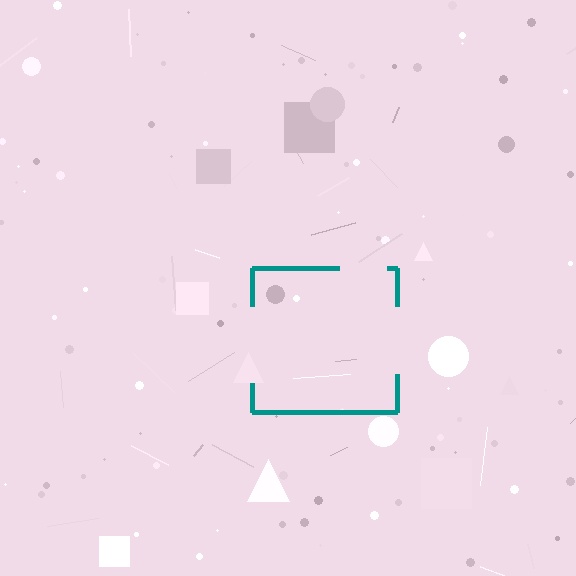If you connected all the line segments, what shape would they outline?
They would outline a square.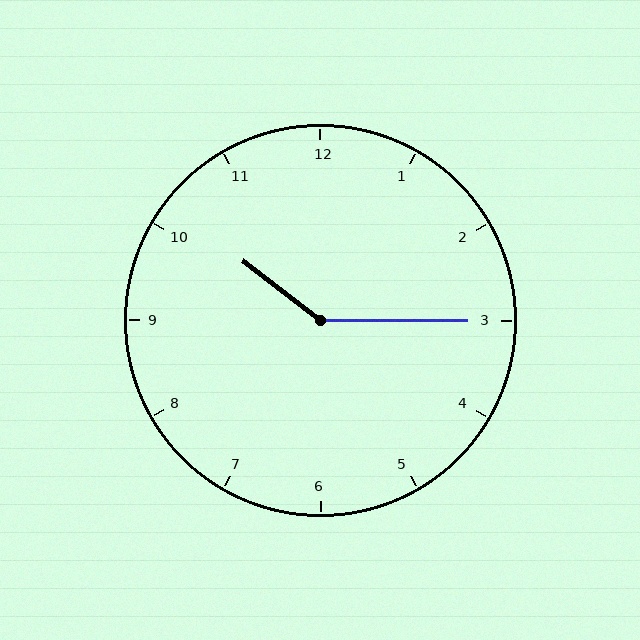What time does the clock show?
10:15.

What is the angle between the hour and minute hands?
Approximately 142 degrees.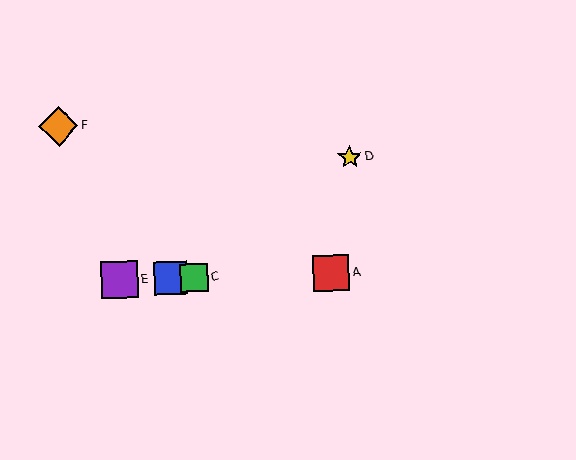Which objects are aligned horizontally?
Objects A, B, C, E are aligned horizontally.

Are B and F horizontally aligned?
No, B is at y≈278 and F is at y≈126.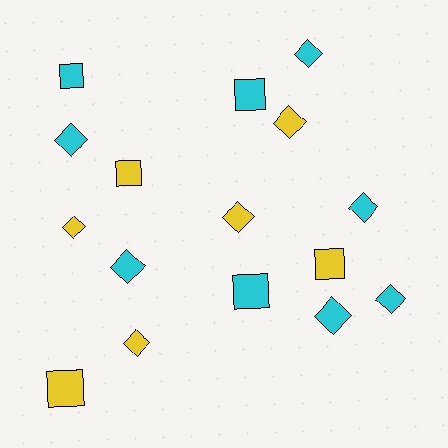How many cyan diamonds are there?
There are 6 cyan diamonds.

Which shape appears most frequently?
Diamond, with 10 objects.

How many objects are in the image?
There are 16 objects.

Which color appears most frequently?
Cyan, with 9 objects.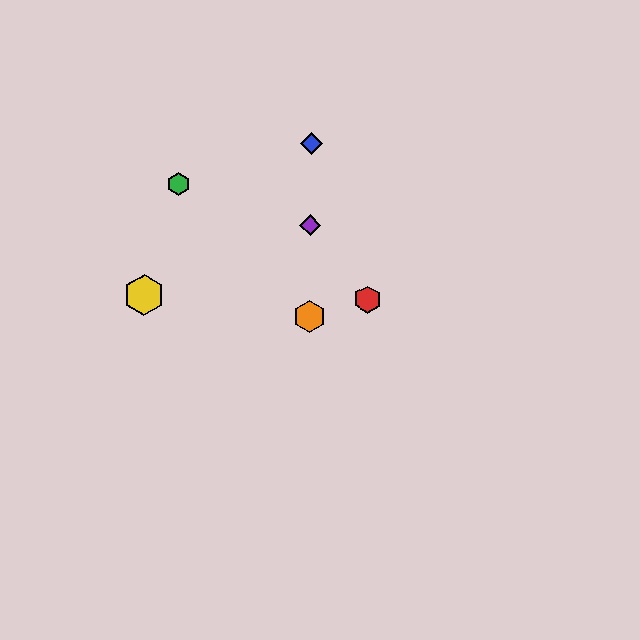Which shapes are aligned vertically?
The blue diamond, the purple diamond, the orange hexagon are aligned vertically.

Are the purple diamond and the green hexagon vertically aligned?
No, the purple diamond is at x≈310 and the green hexagon is at x≈179.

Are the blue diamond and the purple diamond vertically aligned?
Yes, both are at x≈311.